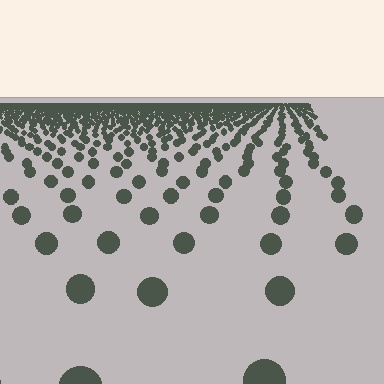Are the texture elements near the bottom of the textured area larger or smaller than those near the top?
Larger. Near the bottom, elements are closer to the viewer and appear at a bigger on-screen size.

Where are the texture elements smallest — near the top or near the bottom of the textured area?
Near the top.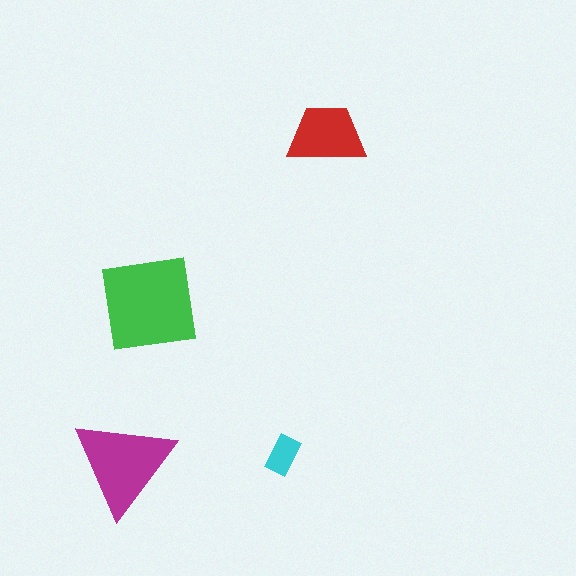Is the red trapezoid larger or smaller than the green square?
Smaller.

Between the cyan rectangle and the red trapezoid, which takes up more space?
The red trapezoid.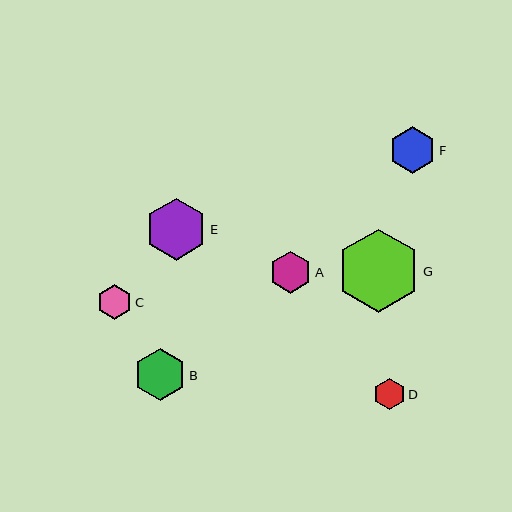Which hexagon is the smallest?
Hexagon D is the smallest with a size of approximately 32 pixels.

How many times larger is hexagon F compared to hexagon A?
Hexagon F is approximately 1.1 times the size of hexagon A.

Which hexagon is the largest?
Hexagon G is the largest with a size of approximately 83 pixels.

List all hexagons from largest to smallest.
From largest to smallest: G, E, B, F, A, C, D.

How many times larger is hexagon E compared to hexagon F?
Hexagon E is approximately 1.3 times the size of hexagon F.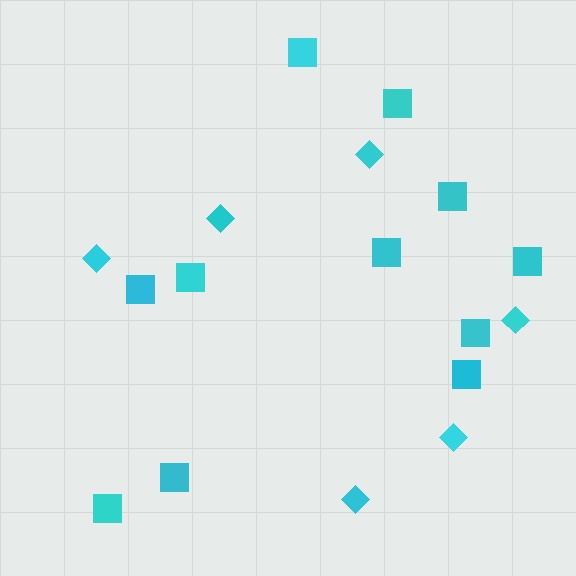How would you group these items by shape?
There are 2 groups: one group of diamonds (6) and one group of squares (11).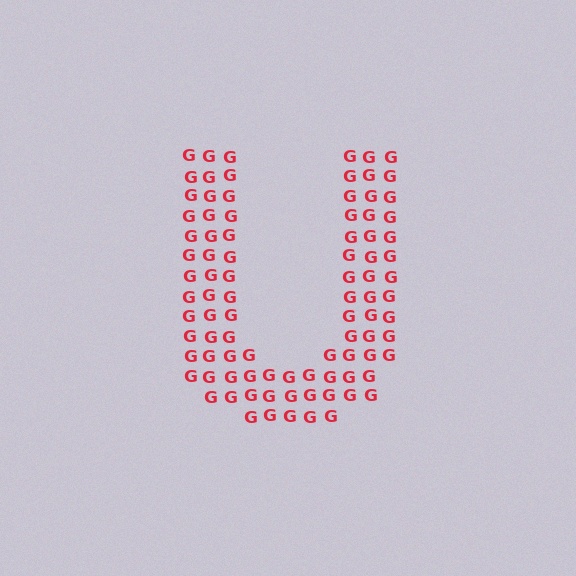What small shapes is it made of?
It is made of small letter G's.